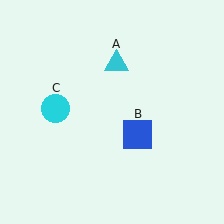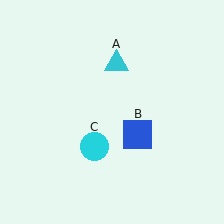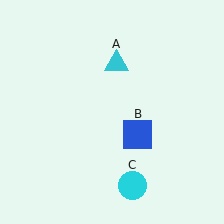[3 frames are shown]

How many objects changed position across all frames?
1 object changed position: cyan circle (object C).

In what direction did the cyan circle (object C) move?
The cyan circle (object C) moved down and to the right.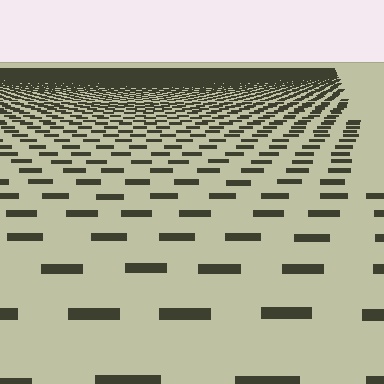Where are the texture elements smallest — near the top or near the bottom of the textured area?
Near the top.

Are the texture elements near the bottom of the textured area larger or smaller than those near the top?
Larger. Near the bottom, elements are closer to the viewer and appear at a bigger on-screen size.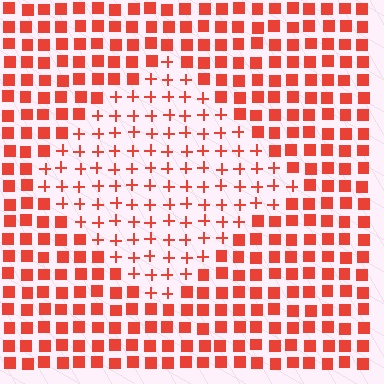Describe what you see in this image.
The image is filled with small red elements arranged in a uniform grid. A diamond-shaped region contains plus signs, while the surrounding area contains squares. The boundary is defined purely by the change in element shape.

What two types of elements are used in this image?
The image uses plus signs inside the diamond region and squares outside it.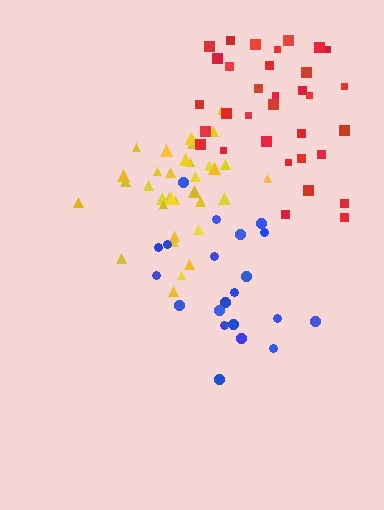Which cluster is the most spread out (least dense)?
Blue.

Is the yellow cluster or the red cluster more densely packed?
Yellow.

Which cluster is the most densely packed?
Yellow.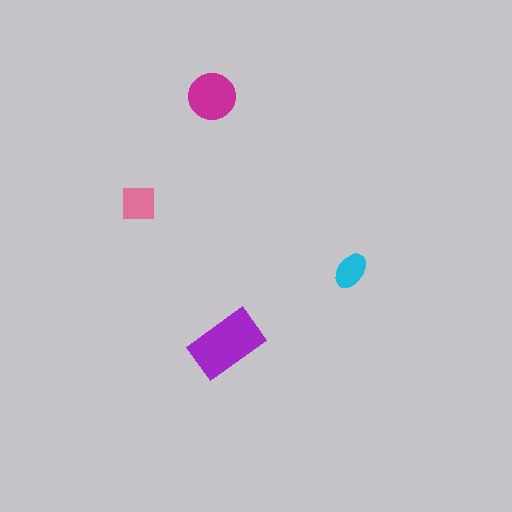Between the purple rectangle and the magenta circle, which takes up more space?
The purple rectangle.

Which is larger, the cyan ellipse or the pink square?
The pink square.